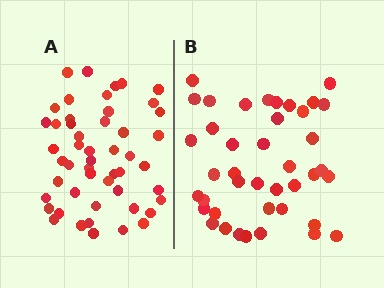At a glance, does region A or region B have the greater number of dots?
Region A (the left region) has more dots.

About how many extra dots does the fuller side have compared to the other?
Region A has roughly 8 or so more dots than region B.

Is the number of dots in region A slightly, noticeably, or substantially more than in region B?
Region A has only slightly more — the two regions are fairly close. The ratio is roughly 1.2 to 1.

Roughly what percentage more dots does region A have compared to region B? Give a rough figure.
About 20% more.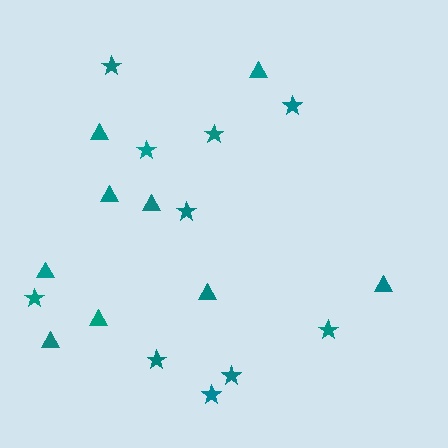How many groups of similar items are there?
There are 2 groups: one group of stars (10) and one group of triangles (9).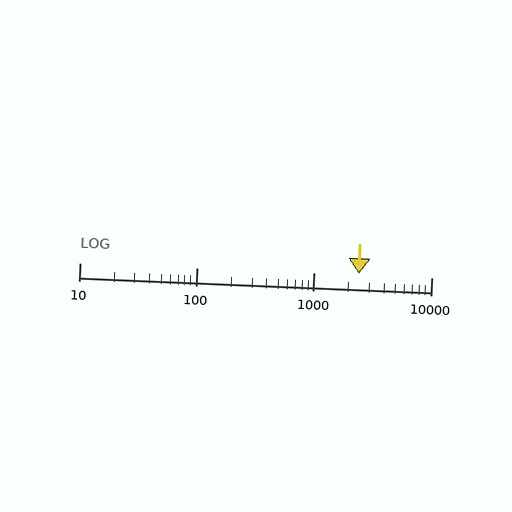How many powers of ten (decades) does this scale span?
The scale spans 3 decades, from 10 to 10000.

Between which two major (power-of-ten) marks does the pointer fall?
The pointer is between 1000 and 10000.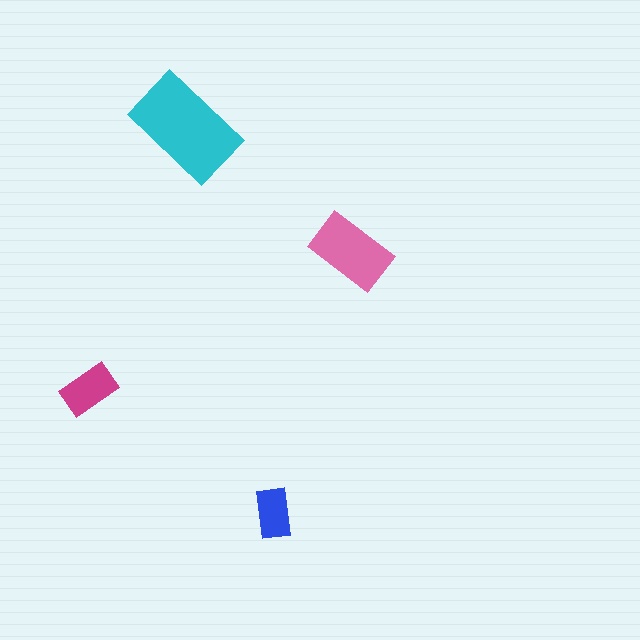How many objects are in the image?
There are 4 objects in the image.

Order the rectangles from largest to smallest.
the cyan one, the pink one, the magenta one, the blue one.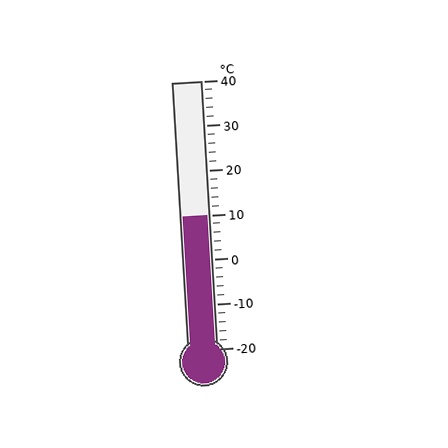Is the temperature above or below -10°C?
The temperature is above -10°C.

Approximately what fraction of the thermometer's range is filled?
The thermometer is filled to approximately 50% of its range.